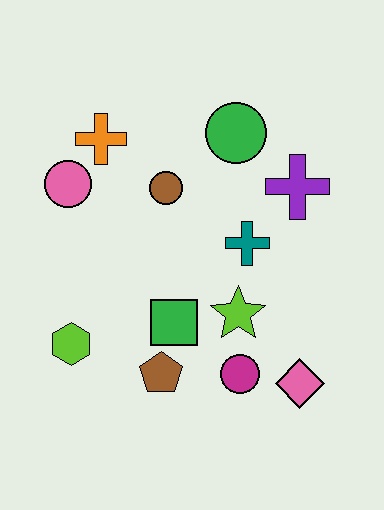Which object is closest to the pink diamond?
The magenta circle is closest to the pink diamond.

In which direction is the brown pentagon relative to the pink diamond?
The brown pentagon is to the left of the pink diamond.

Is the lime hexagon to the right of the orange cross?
No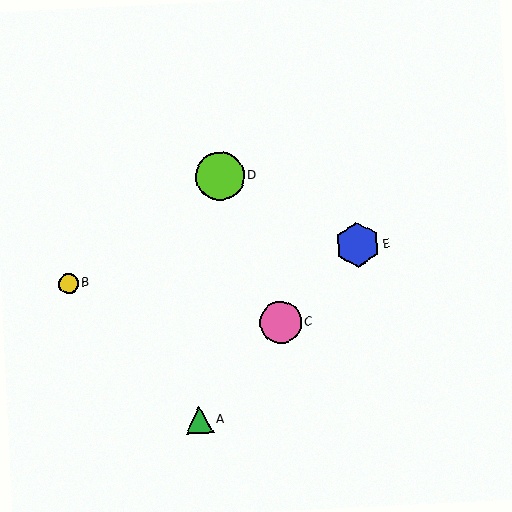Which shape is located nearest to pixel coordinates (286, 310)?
The pink circle (labeled C) at (281, 323) is nearest to that location.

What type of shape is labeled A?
Shape A is a green triangle.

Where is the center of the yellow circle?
The center of the yellow circle is at (69, 283).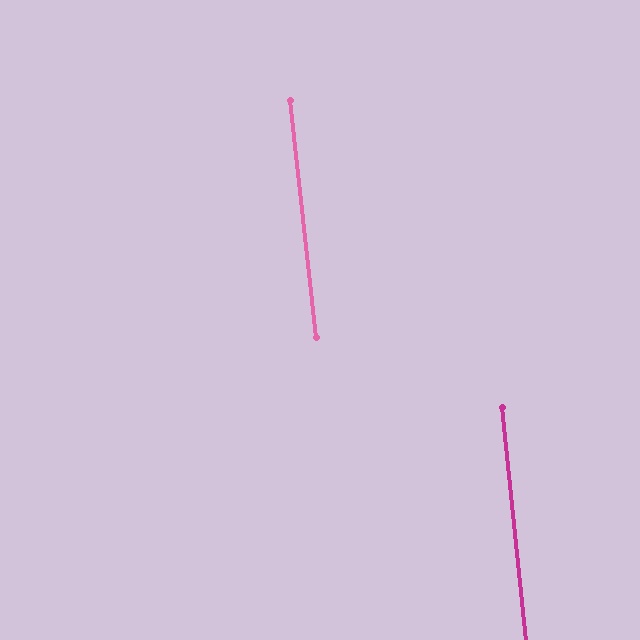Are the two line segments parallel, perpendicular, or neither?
Parallel — their directions differ by only 0.3°.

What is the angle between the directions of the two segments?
Approximately 0 degrees.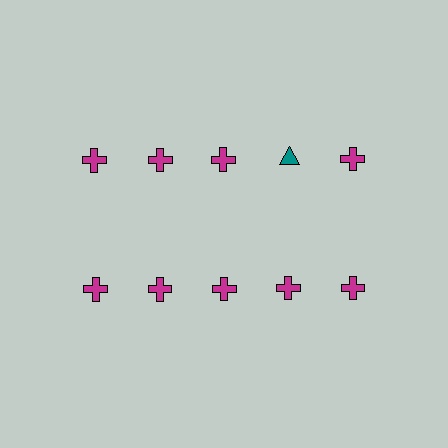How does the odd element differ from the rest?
It differs in both color (teal instead of magenta) and shape (triangle instead of cross).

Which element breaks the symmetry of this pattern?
The teal triangle in the top row, second from right column breaks the symmetry. All other shapes are magenta crosses.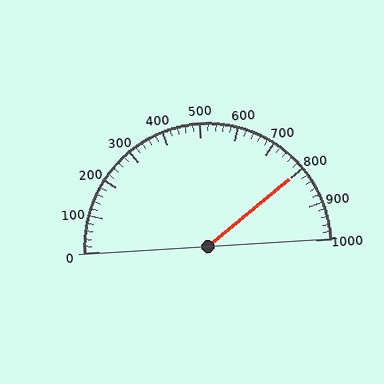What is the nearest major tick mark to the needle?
The nearest major tick mark is 800.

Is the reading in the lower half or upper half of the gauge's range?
The reading is in the upper half of the range (0 to 1000).